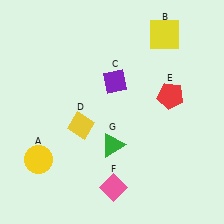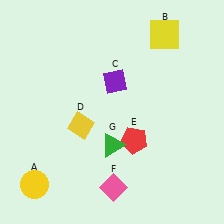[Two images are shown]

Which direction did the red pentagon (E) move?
The red pentagon (E) moved down.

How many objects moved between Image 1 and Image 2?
2 objects moved between the two images.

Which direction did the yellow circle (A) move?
The yellow circle (A) moved down.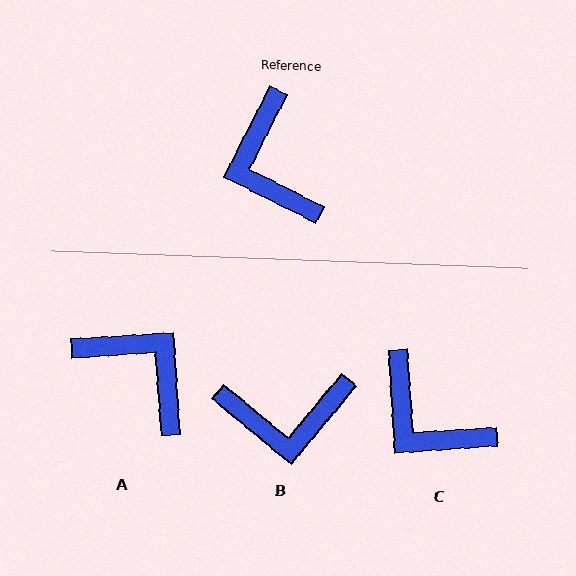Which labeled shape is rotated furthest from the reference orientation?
A, about 149 degrees away.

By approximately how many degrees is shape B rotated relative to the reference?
Approximately 77 degrees counter-clockwise.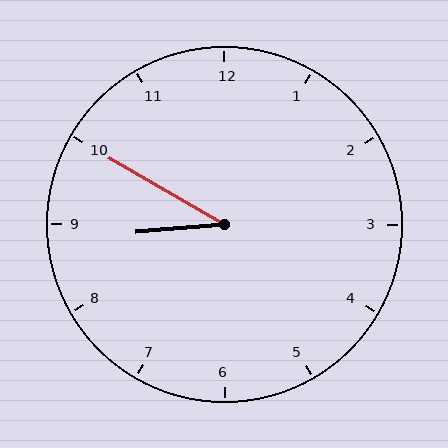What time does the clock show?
8:50.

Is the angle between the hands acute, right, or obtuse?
It is acute.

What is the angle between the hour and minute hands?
Approximately 35 degrees.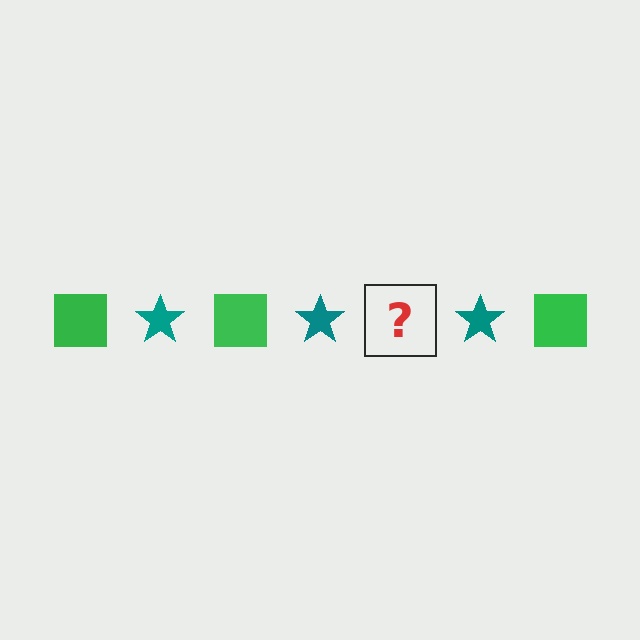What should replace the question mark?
The question mark should be replaced with a green square.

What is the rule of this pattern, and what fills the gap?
The rule is that the pattern alternates between green square and teal star. The gap should be filled with a green square.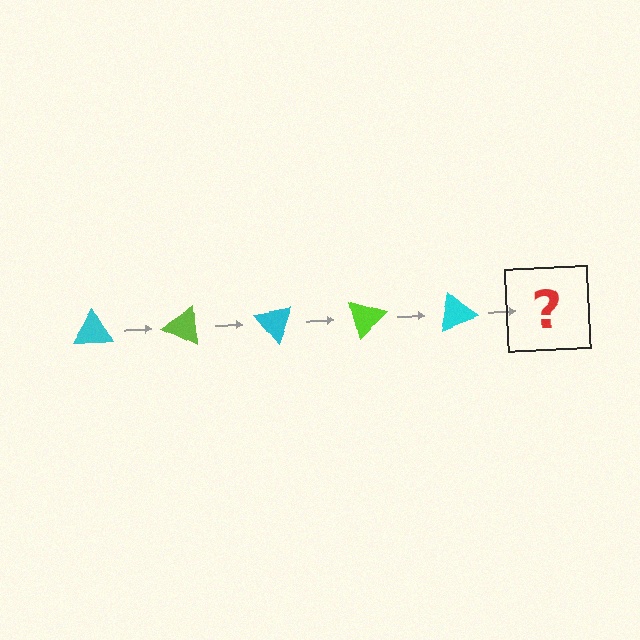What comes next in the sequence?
The next element should be a lime triangle, rotated 125 degrees from the start.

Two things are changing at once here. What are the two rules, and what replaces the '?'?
The two rules are that it rotates 25 degrees each step and the color cycles through cyan and lime. The '?' should be a lime triangle, rotated 125 degrees from the start.